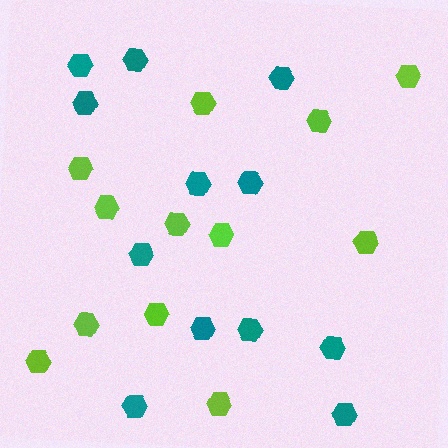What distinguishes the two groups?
There are 2 groups: one group of lime hexagons (12) and one group of teal hexagons (12).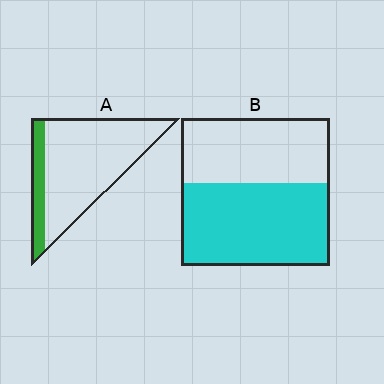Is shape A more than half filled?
No.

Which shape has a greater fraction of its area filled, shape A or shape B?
Shape B.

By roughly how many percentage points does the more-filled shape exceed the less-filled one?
By roughly 40 percentage points (B over A).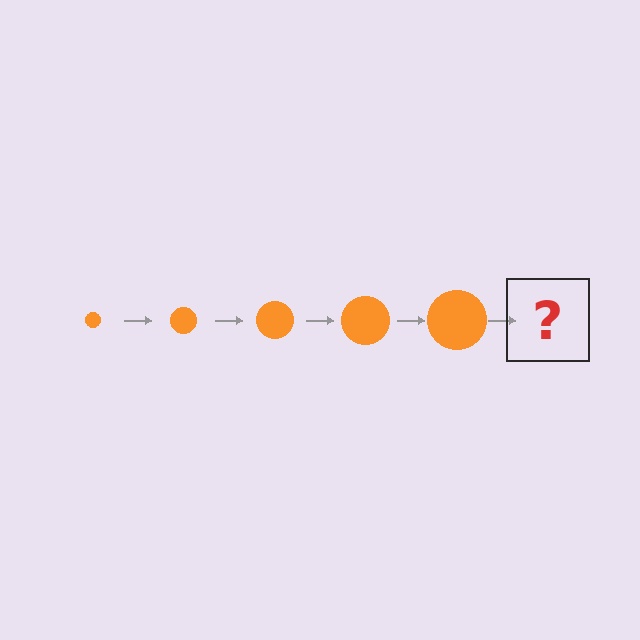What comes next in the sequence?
The next element should be an orange circle, larger than the previous one.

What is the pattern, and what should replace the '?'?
The pattern is that the circle gets progressively larger each step. The '?' should be an orange circle, larger than the previous one.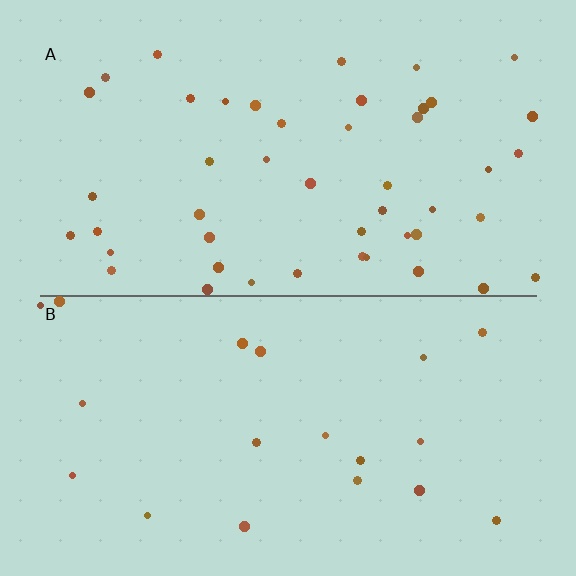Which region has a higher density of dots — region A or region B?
A (the top).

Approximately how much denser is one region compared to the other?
Approximately 2.4× — region A over region B.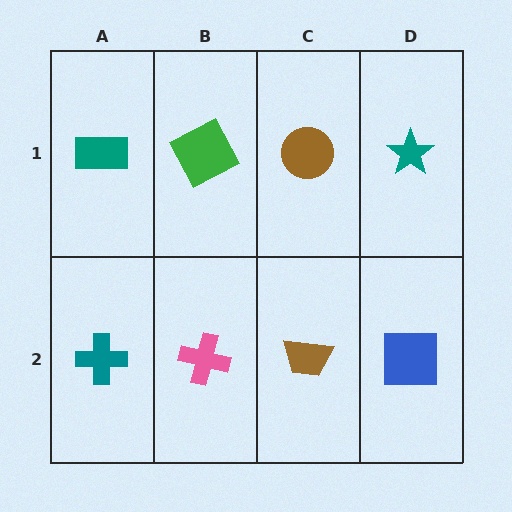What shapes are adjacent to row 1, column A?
A teal cross (row 2, column A), a green square (row 1, column B).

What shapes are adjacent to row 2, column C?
A brown circle (row 1, column C), a pink cross (row 2, column B), a blue square (row 2, column D).